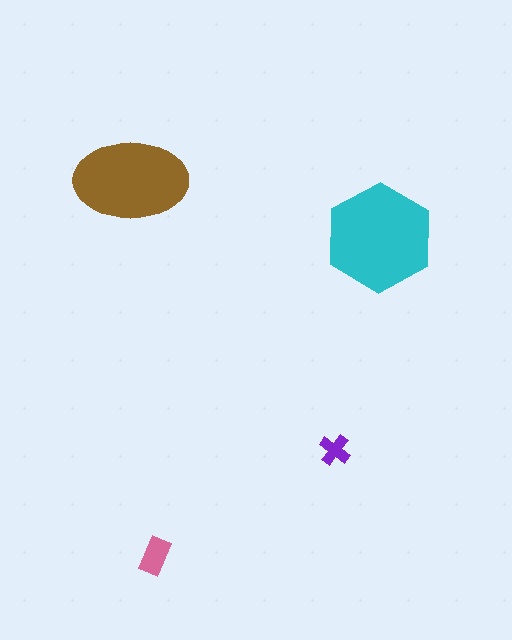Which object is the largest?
The cyan hexagon.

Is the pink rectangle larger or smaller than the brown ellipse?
Smaller.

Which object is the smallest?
The purple cross.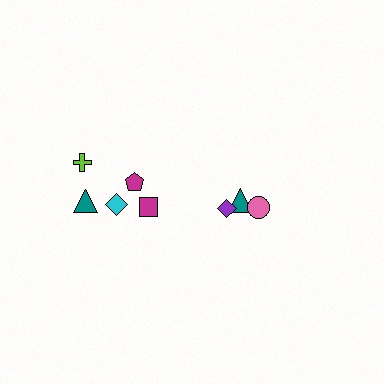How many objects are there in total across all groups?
There are 8 objects.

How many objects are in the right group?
There are 3 objects.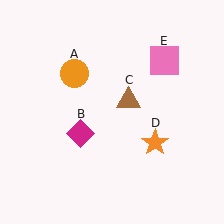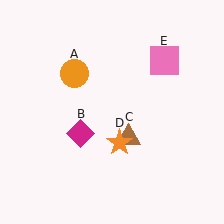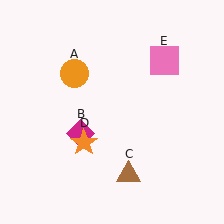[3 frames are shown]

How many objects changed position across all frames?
2 objects changed position: brown triangle (object C), orange star (object D).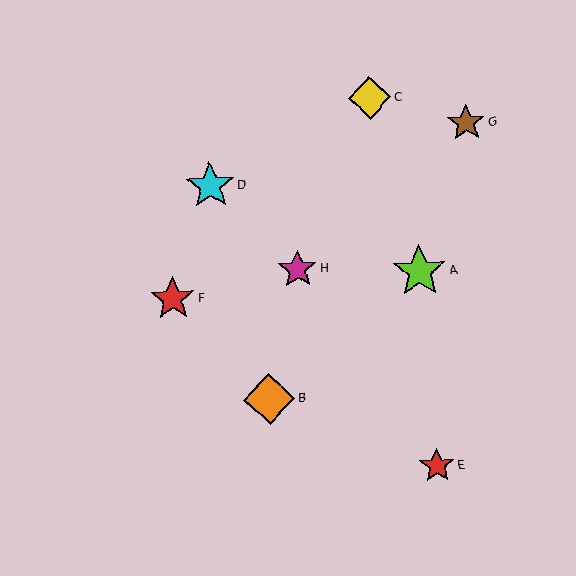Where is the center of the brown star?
The center of the brown star is at (466, 122).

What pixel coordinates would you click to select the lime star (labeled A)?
Click at (419, 272) to select the lime star A.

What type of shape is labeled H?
Shape H is a magenta star.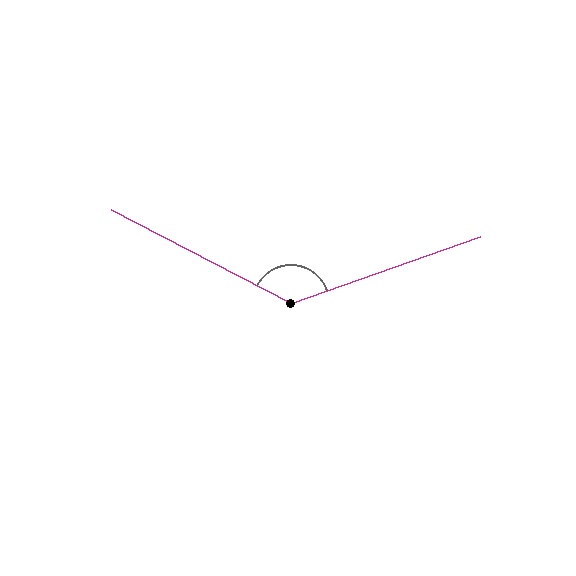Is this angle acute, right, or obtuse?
It is obtuse.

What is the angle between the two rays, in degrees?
Approximately 133 degrees.